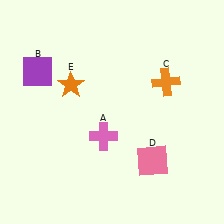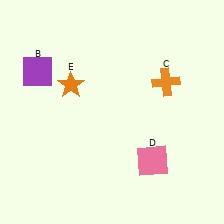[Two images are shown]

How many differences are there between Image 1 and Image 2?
There is 1 difference between the two images.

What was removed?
The pink cross (A) was removed in Image 2.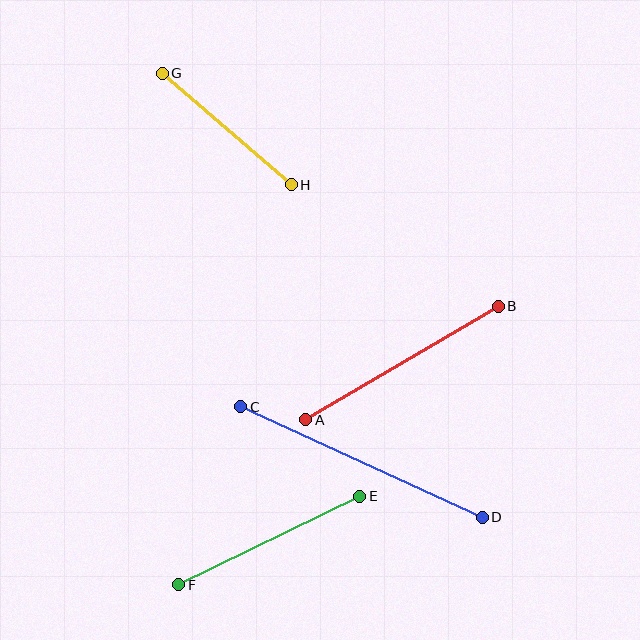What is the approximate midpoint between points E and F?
The midpoint is at approximately (269, 541) pixels.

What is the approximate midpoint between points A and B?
The midpoint is at approximately (402, 363) pixels.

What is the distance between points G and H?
The distance is approximately 170 pixels.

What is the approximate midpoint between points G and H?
The midpoint is at approximately (227, 129) pixels.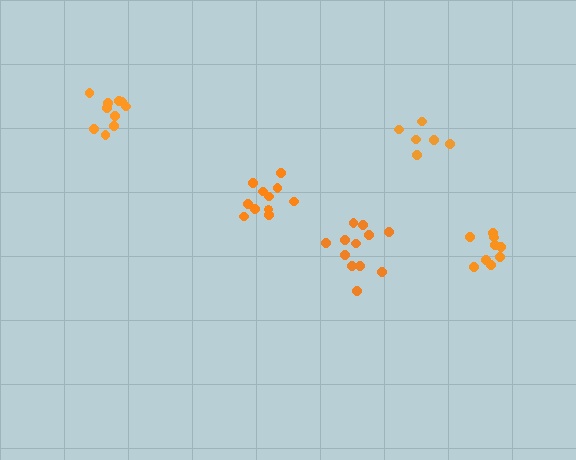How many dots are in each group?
Group 1: 10 dots, Group 2: 11 dots, Group 3: 6 dots, Group 4: 9 dots, Group 5: 12 dots (48 total).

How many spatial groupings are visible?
There are 5 spatial groupings.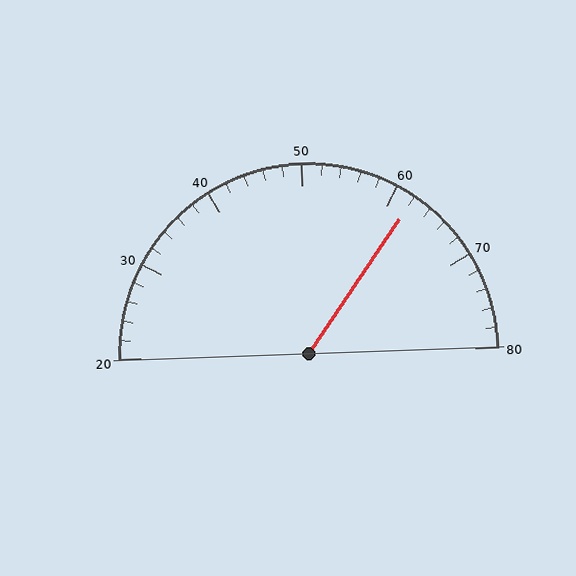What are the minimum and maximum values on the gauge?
The gauge ranges from 20 to 80.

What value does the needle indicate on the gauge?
The needle indicates approximately 62.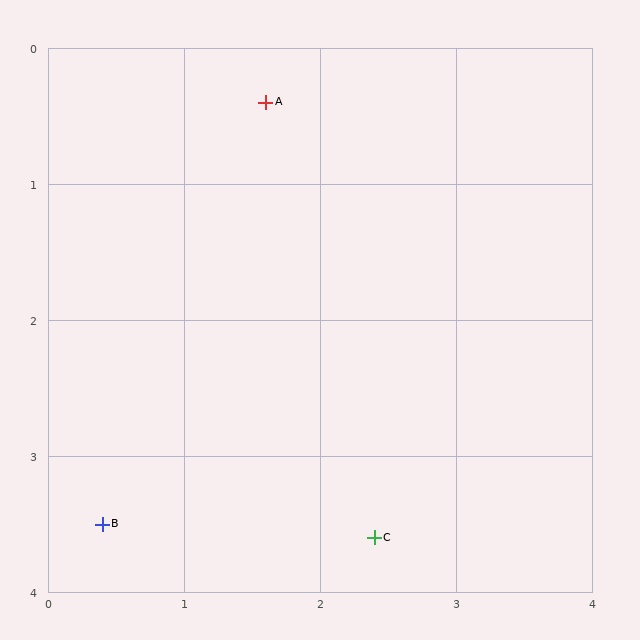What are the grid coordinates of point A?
Point A is at approximately (1.6, 0.4).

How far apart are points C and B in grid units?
Points C and B are about 2.0 grid units apart.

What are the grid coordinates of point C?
Point C is at approximately (2.4, 3.6).